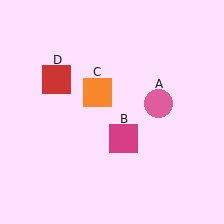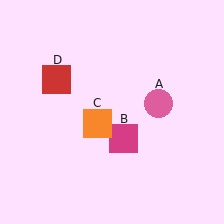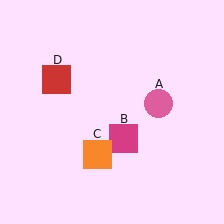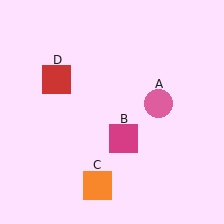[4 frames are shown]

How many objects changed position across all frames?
1 object changed position: orange square (object C).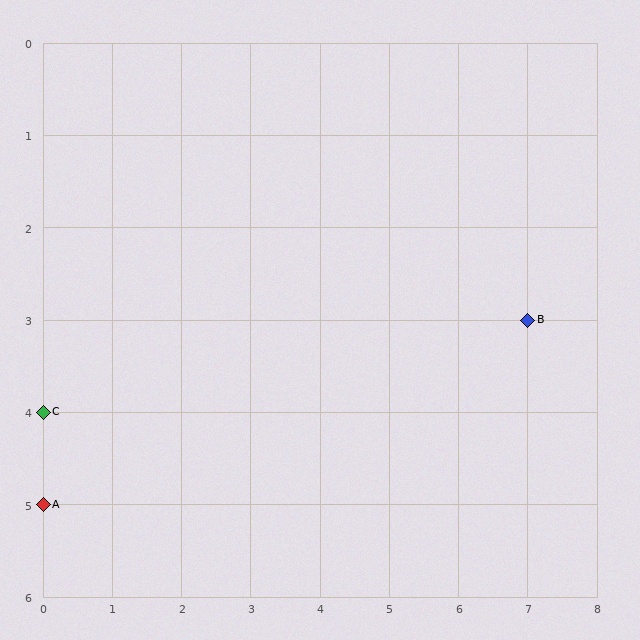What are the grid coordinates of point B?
Point B is at grid coordinates (7, 3).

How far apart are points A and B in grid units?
Points A and B are 7 columns and 2 rows apart (about 7.3 grid units diagonally).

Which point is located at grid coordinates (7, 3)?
Point B is at (7, 3).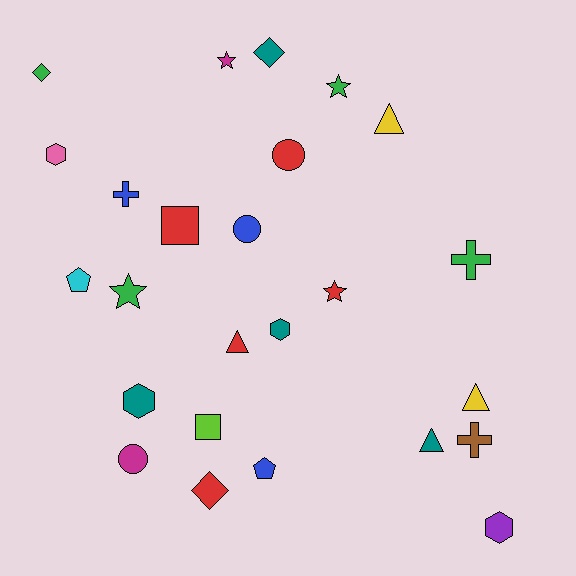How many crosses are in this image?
There are 3 crosses.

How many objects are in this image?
There are 25 objects.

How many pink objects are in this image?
There is 1 pink object.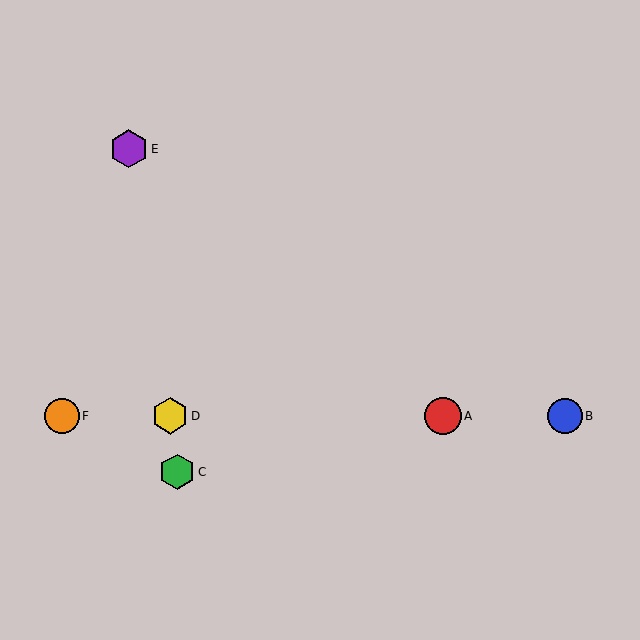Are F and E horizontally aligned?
No, F is at y≈416 and E is at y≈149.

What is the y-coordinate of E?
Object E is at y≈149.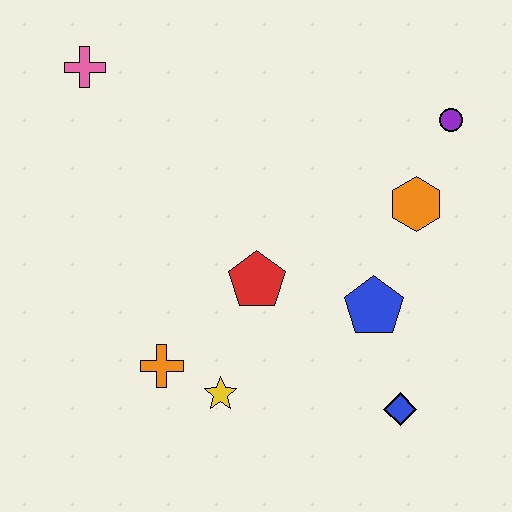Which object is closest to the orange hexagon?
The purple circle is closest to the orange hexagon.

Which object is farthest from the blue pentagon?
The pink cross is farthest from the blue pentagon.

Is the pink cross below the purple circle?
No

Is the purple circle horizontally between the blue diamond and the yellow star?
No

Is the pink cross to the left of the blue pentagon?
Yes